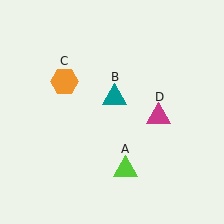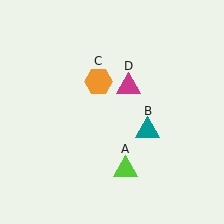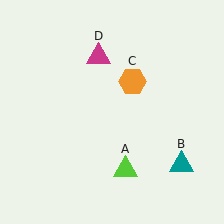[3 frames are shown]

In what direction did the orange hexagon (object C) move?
The orange hexagon (object C) moved right.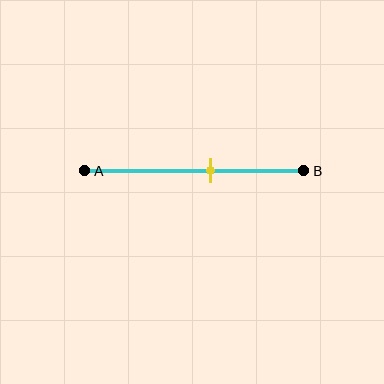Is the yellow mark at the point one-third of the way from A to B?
No, the mark is at about 60% from A, not at the 33% one-third point.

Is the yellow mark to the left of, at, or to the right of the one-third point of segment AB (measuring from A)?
The yellow mark is to the right of the one-third point of segment AB.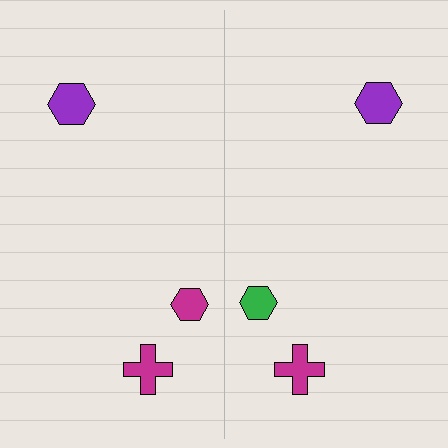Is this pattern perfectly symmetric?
No, the pattern is not perfectly symmetric. The green hexagon on the right side breaks the symmetry — its mirror counterpart is magenta.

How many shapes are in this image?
There are 6 shapes in this image.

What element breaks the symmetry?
The green hexagon on the right side breaks the symmetry — its mirror counterpart is magenta.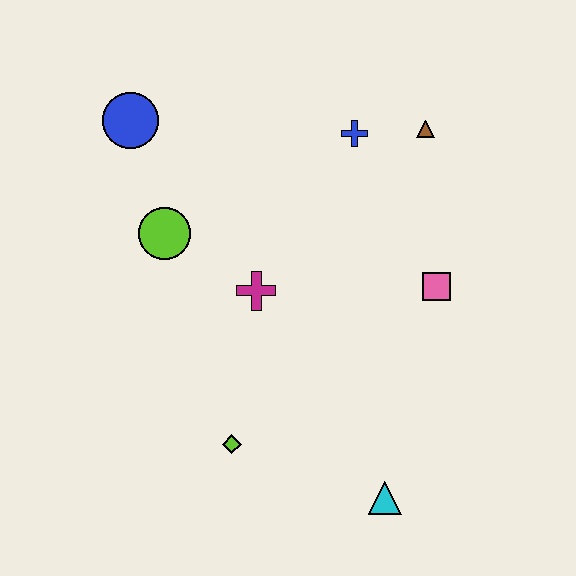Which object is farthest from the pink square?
The blue circle is farthest from the pink square.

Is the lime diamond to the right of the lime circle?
Yes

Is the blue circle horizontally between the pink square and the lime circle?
No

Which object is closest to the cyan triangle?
The lime diamond is closest to the cyan triangle.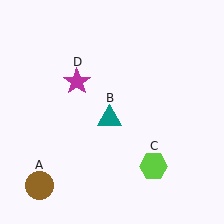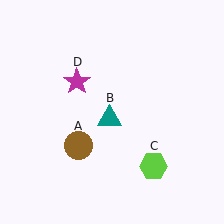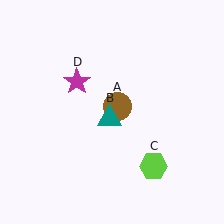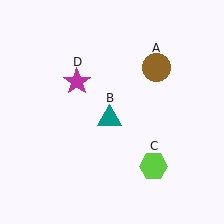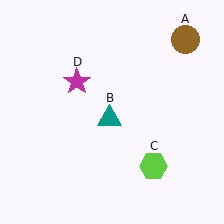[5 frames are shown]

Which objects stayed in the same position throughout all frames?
Teal triangle (object B) and lime hexagon (object C) and magenta star (object D) remained stationary.